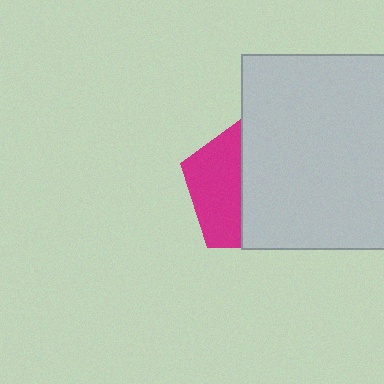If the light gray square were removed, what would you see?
You would see the complete magenta pentagon.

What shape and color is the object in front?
The object in front is a light gray square.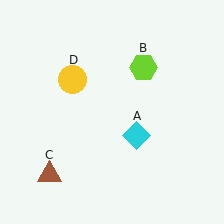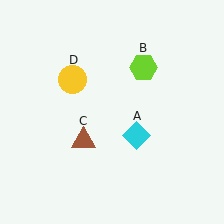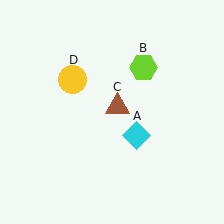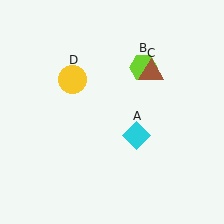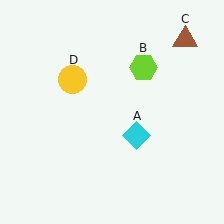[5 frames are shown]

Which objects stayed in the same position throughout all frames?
Cyan diamond (object A) and lime hexagon (object B) and yellow circle (object D) remained stationary.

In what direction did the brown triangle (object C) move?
The brown triangle (object C) moved up and to the right.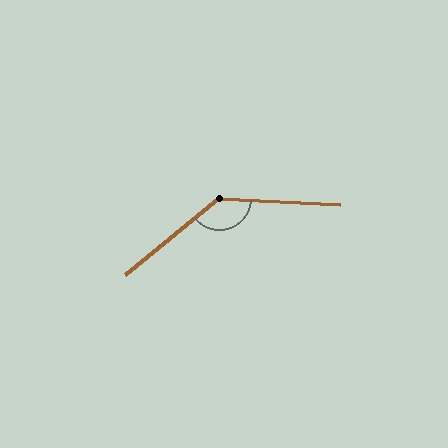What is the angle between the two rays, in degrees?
Approximately 138 degrees.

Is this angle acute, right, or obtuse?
It is obtuse.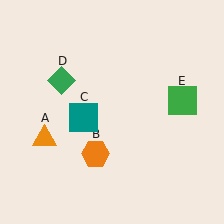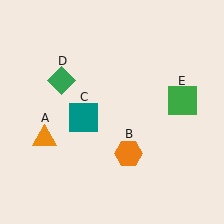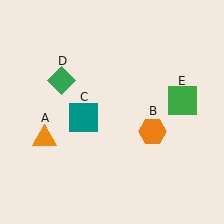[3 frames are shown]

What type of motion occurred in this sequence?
The orange hexagon (object B) rotated counterclockwise around the center of the scene.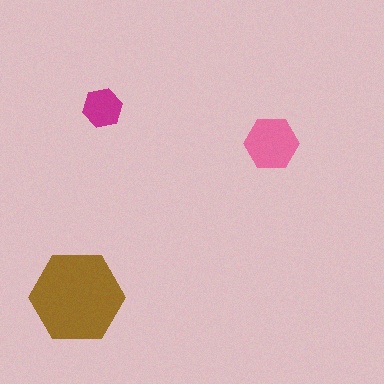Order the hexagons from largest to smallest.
the brown one, the pink one, the magenta one.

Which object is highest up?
The magenta hexagon is topmost.